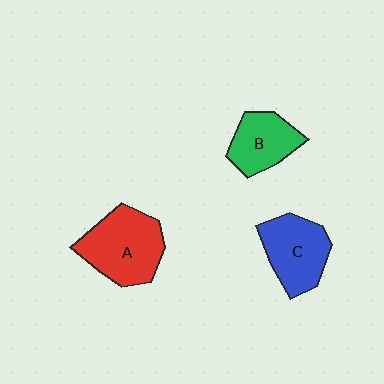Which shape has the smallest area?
Shape B (green).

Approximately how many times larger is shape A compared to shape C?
Approximately 1.2 times.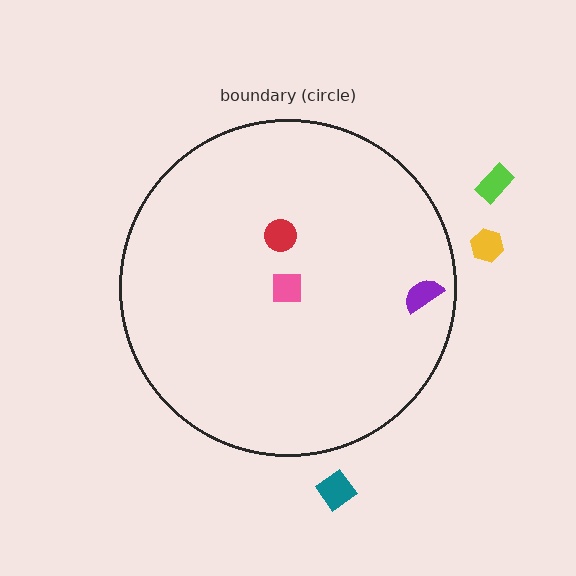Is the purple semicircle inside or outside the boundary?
Inside.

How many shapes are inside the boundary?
3 inside, 3 outside.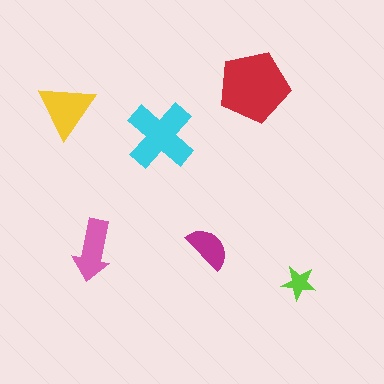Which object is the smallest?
The lime star.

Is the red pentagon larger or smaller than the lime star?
Larger.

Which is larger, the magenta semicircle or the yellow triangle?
The yellow triangle.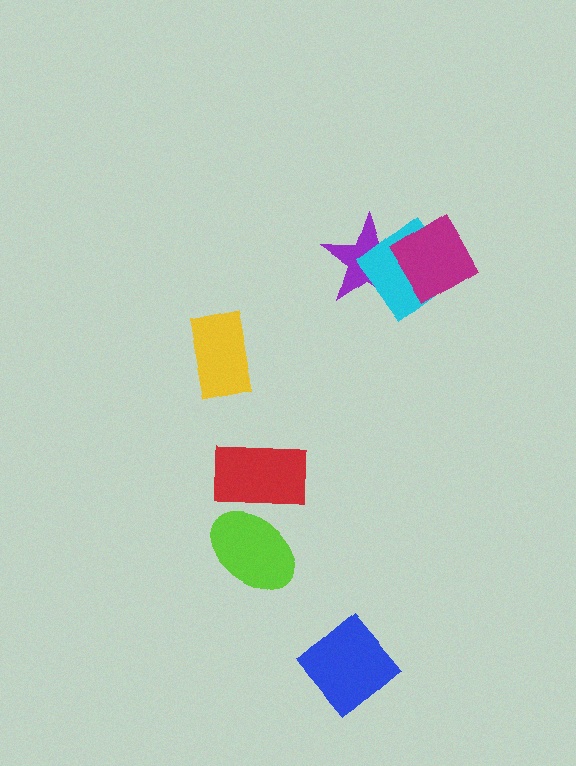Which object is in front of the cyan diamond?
The magenta diamond is in front of the cyan diamond.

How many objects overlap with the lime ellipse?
1 object overlaps with the lime ellipse.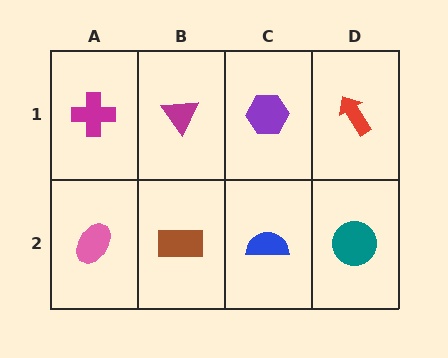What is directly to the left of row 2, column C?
A brown rectangle.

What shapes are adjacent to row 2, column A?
A magenta cross (row 1, column A), a brown rectangle (row 2, column B).